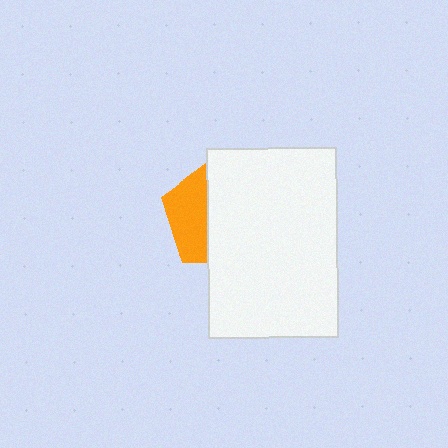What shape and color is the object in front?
The object in front is a white rectangle.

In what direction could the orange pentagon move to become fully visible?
The orange pentagon could move left. That would shift it out from behind the white rectangle entirely.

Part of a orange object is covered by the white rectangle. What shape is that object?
It is a pentagon.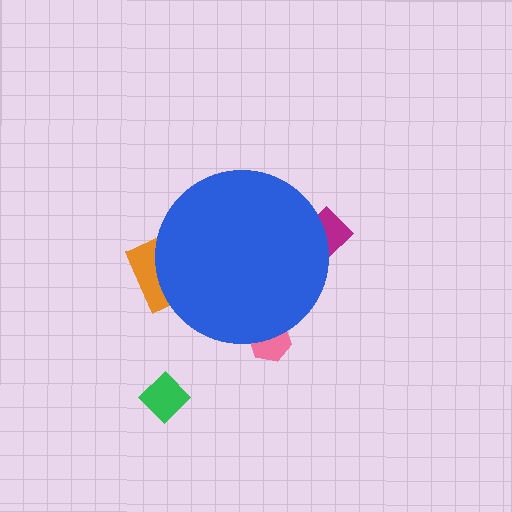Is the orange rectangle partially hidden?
Yes, the orange rectangle is partially hidden behind the blue circle.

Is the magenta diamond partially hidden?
Yes, the magenta diamond is partially hidden behind the blue circle.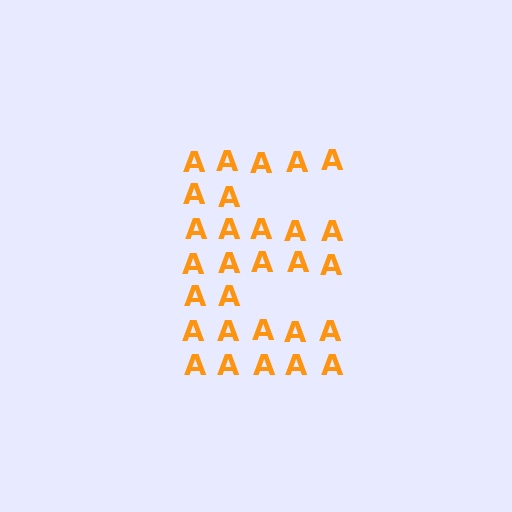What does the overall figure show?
The overall figure shows the letter E.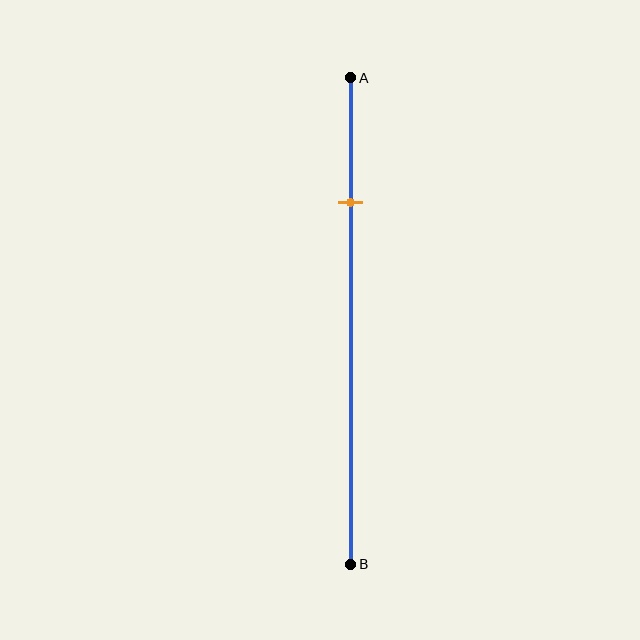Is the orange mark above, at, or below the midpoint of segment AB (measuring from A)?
The orange mark is above the midpoint of segment AB.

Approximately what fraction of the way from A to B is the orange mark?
The orange mark is approximately 25% of the way from A to B.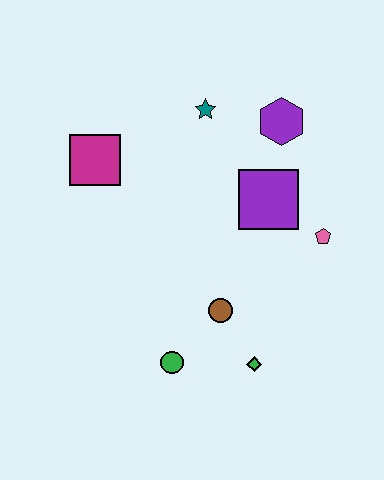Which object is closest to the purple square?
The pink pentagon is closest to the purple square.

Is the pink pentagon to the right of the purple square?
Yes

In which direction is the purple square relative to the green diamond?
The purple square is above the green diamond.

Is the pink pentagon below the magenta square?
Yes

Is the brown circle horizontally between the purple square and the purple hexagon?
No